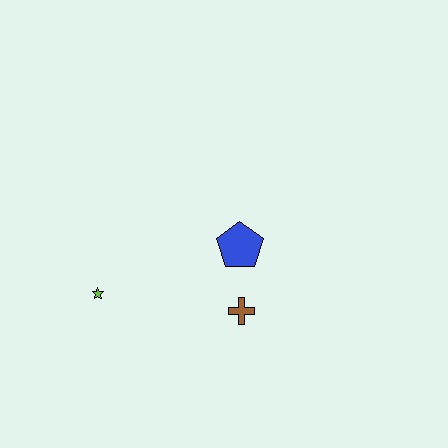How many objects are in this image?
There are 3 objects.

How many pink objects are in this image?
There are no pink objects.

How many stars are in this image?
There is 1 star.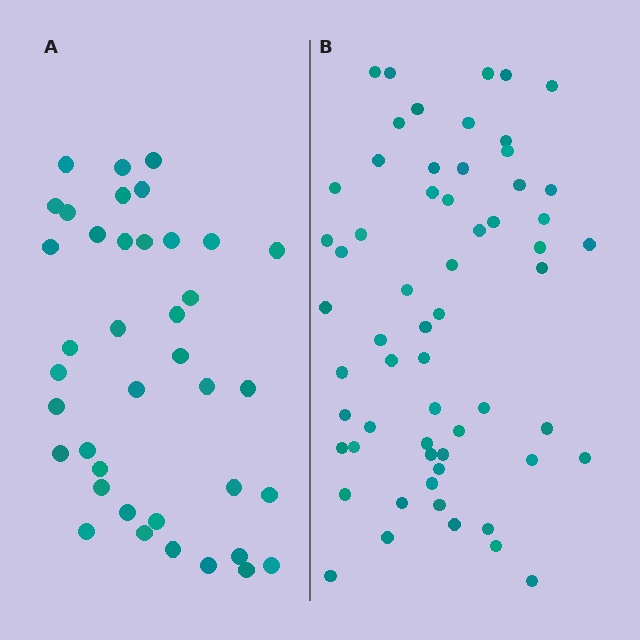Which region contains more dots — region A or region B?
Region B (the right region) has more dots.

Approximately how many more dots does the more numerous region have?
Region B has approximately 20 more dots than region A.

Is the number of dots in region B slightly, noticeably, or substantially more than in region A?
Region B has substantially more. The ratio is roughly 1.5 to 1.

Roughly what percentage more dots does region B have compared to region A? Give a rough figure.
About 55% more.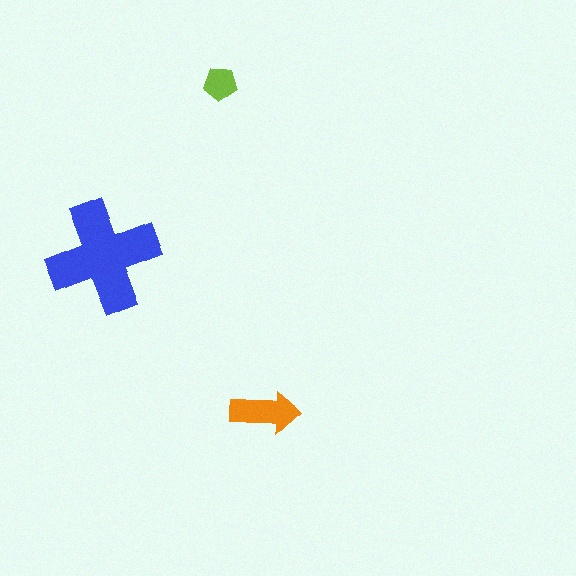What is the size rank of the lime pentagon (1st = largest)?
3rd.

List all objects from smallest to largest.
The lime pentagon, the orange arrow, the blue cross.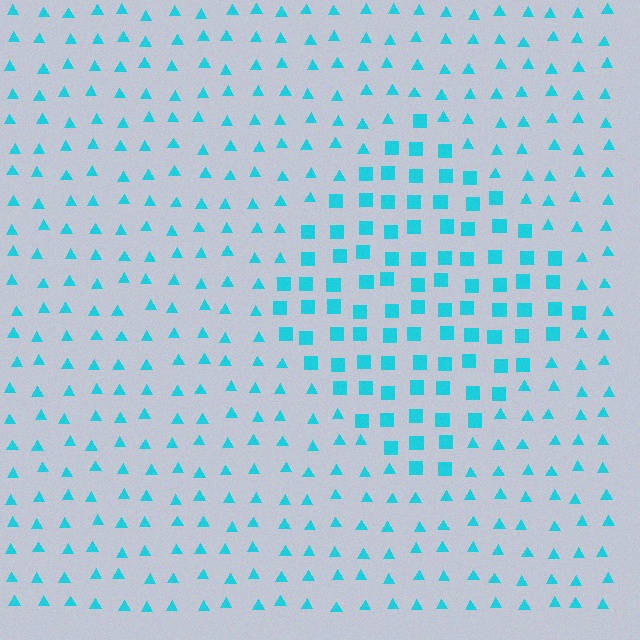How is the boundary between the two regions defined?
The boundary is defined by a change in element shape: squares inside vs. triangles outside. All elements share the same color and spacing.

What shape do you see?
I see a diamond.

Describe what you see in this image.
The image is filled with small cyan elements arranged in a uniform grid. A diamond-shaped region contains squares, while the surrounding area contains triangles. The boundary is defined purely by the change in element shape.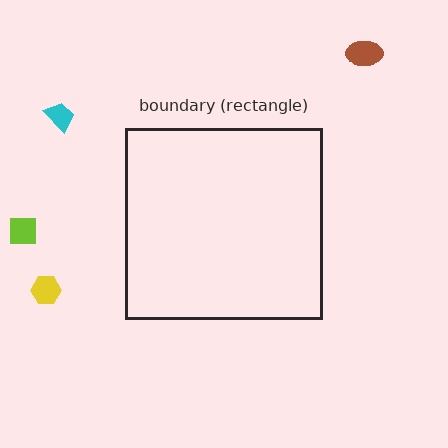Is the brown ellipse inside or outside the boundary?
Outside.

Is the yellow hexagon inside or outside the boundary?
Outside.